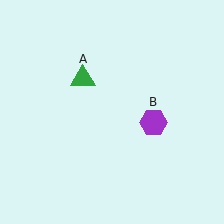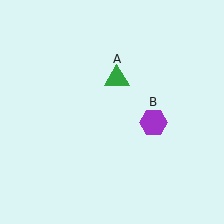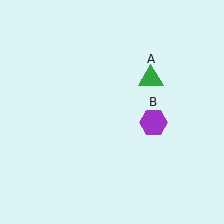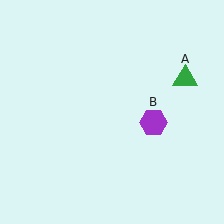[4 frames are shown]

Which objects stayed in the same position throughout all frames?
Purple hexagon (object B) remained stationary.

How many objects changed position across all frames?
1 object changed position: green triangle (object A).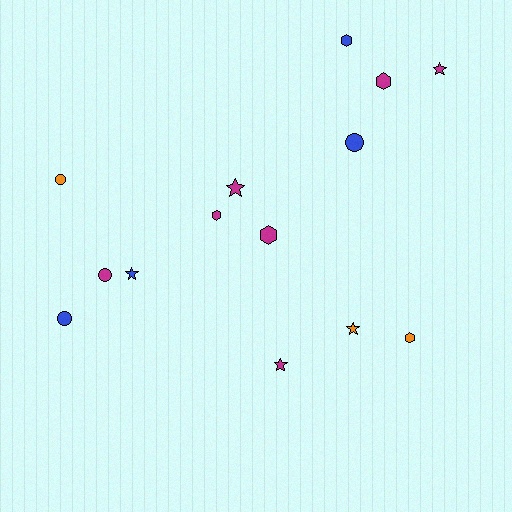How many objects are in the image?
There are 14 objects.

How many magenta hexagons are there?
There are 3 magenta hexagons.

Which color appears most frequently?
Magenta, with 7 objects.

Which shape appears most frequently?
Hexagon, with 5 objects.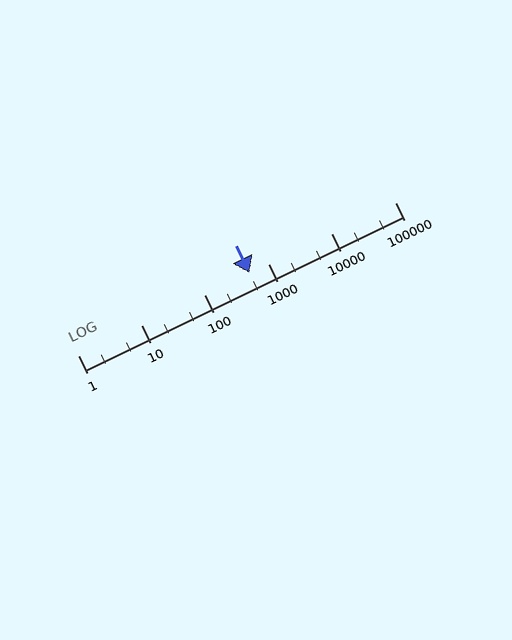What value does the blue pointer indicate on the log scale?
The pointer indicates approximately 510.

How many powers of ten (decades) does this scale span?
The scale spans 5 decades, from 1 to 100000.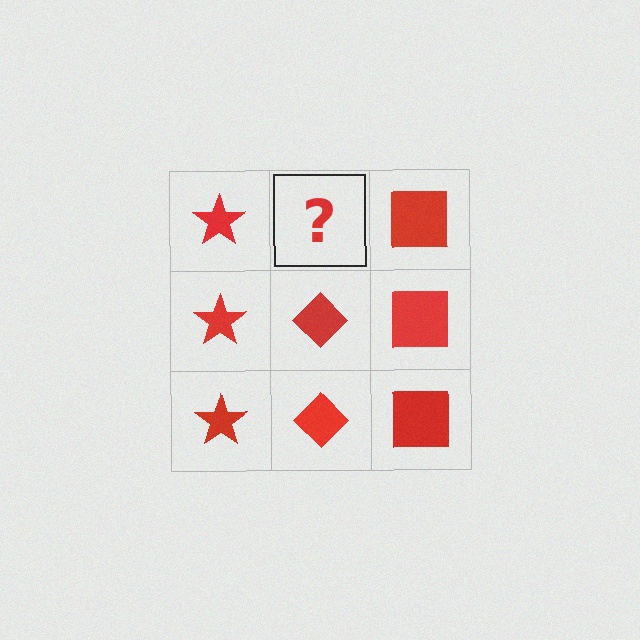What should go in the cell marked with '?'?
The missing cell should contain a red diamond.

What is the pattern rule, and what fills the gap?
The rule is that each column has a consistent shape. The gap should be filled with a red diamond.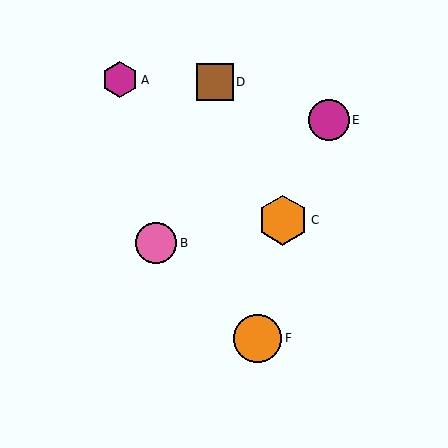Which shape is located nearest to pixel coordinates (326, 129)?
The magenta circle (labeled E) at (329, 120) is nearest to that location.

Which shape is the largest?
The orange hexagon (labeled C) is the largest.